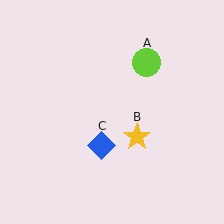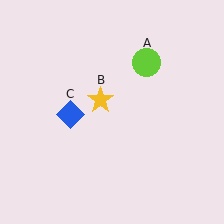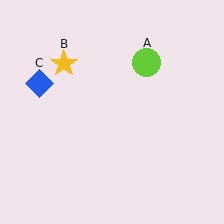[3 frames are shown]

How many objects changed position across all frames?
2 objects changed position: yellow star (object B), blue diamond (object C).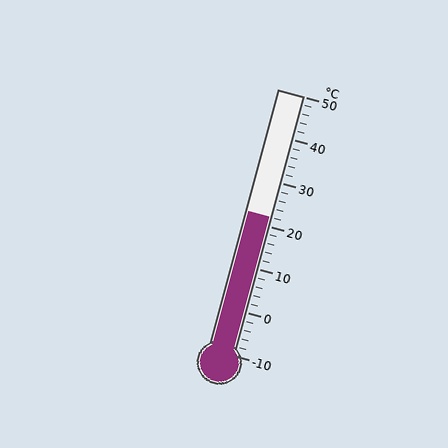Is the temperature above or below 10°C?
The temperature is above 10°C.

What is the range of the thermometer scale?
The thermometer scale ranges from -10°C to 50°C.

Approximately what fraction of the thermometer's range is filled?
The thermometer is filled to approximately 55% of its range.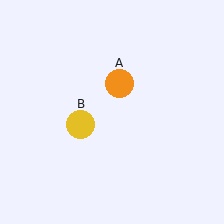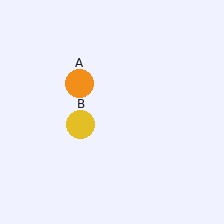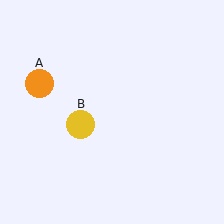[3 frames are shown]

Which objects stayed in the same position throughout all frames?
Yellow circle (object B) remained stationary.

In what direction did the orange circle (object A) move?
The orange circle (object A) moved left.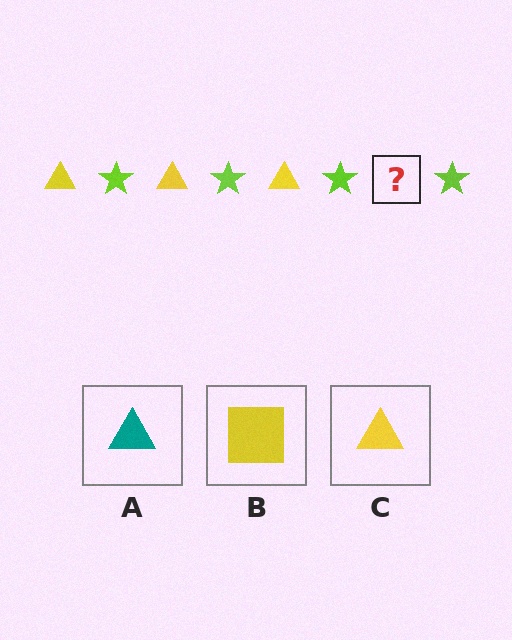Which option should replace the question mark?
Option C.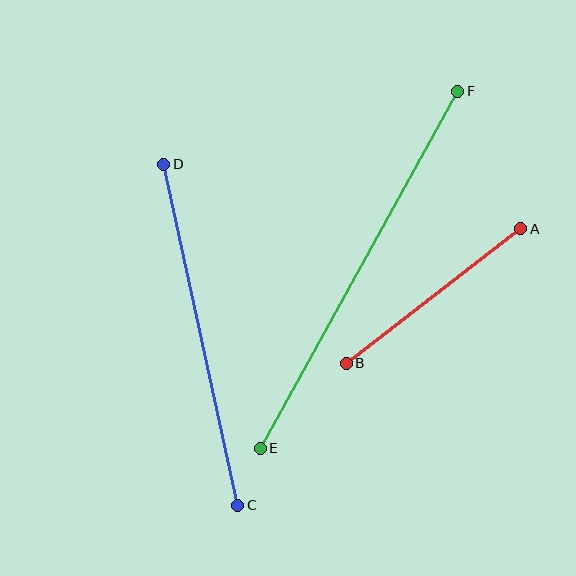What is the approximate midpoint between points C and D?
The midpoint is at approximately (201, 335) pixels.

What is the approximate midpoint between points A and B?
The midpoint is at approximately (434, 296) pixels.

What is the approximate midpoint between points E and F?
The midpoint is at approximately (359, 270) pixels.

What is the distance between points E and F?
The distance is approximately 408 pixels.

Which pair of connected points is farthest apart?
Points E and F are farthest apart.